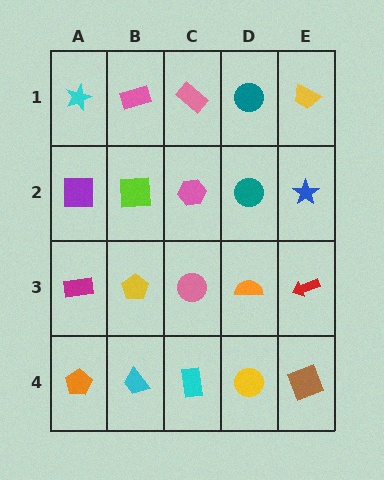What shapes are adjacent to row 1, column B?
A lime square (row 2, column B), a cyan star (row 1, column A), a pink rectangle (row 1, column C).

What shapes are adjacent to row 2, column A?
A cyan star (row 1, column A), a magenta rectangle (row 3, column A), a lime square (row 2, column B).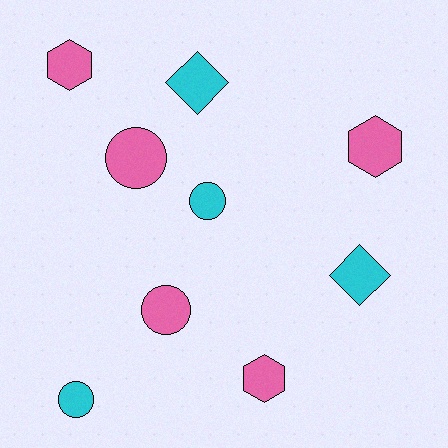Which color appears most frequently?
Pink, with 5 objects.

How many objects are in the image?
There are 9 objects.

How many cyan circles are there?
There are 2 cyan circles.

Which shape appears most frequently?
Circle, with 4 objects.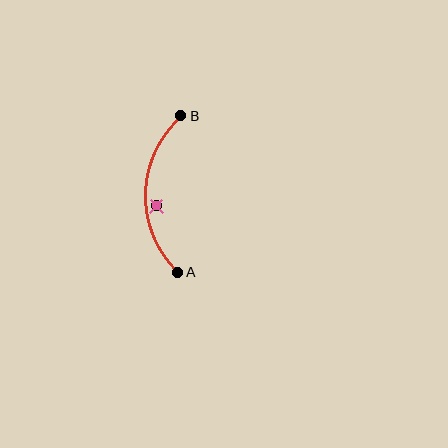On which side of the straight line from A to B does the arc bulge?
The arc bulges to the left of the straight line connecting A and B.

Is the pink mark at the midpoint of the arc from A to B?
No — the pink mark does not lie on the arc at all. It sits slightly inside the curve.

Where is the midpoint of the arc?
The arc midpoint is the point on the curve farthest from the straight line joining A and B. It sits to the left of that line.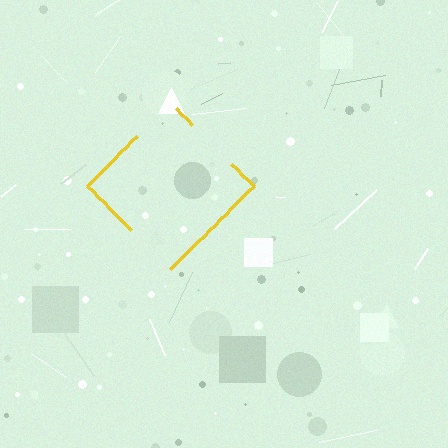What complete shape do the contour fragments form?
The contour fragments form a diamond.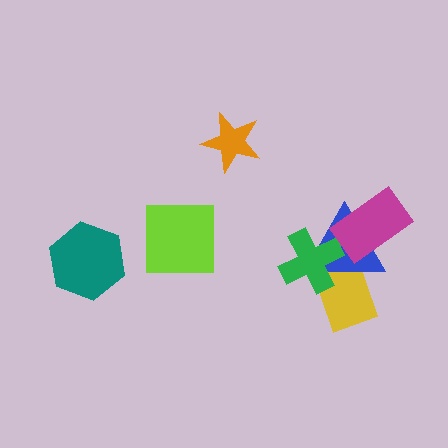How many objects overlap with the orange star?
0 objects overlap with the orange star.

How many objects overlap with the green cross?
2 objects overlap with the green cross.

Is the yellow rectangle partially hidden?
Yes, it is partially covered by another shape.